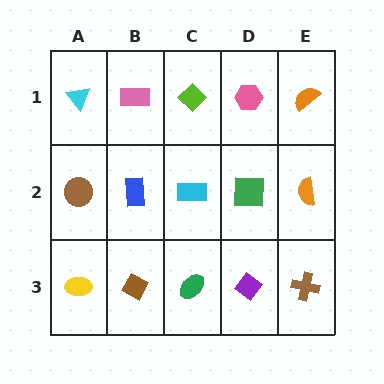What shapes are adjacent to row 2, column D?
A pink hexagon (row 1, column D), a purple diamond (row 3, column D), a cyan rectangle (row 2, column C), an orange semicircle (row 2, column E).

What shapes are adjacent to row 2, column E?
An orange semicircle (row 1, column E), a brown cross (row 3, column E), a green square (row 2, column D).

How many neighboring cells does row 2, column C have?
4.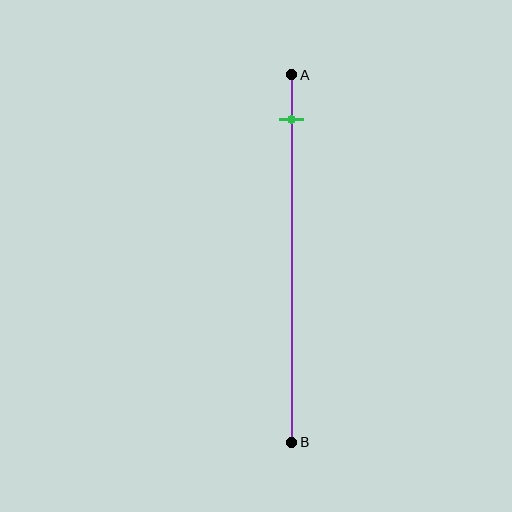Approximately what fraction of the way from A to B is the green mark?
The green mark is approximately 10% of the way from A to B.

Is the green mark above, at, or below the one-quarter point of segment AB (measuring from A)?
The green mark is above the one-quarter point of segment AB.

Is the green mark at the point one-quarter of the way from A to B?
No, the mark is at about 10% from A, not at the 25% one-quarter point.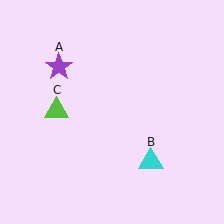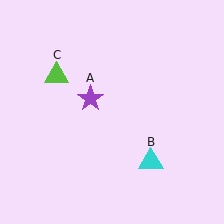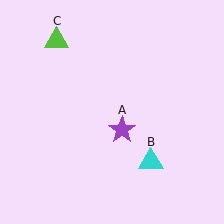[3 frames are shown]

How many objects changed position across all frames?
2 objects changed position: purple star (object A), lime triangle (object C).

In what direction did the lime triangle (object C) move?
The lime triangle (object C) moved up.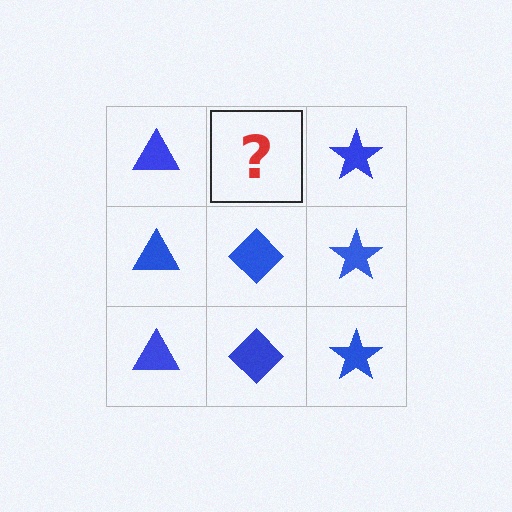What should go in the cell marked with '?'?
The missing cell should contain a blue diamond.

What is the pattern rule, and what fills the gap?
The rule is that each column has a consistent shape. The gap should be filled with a blue diamond.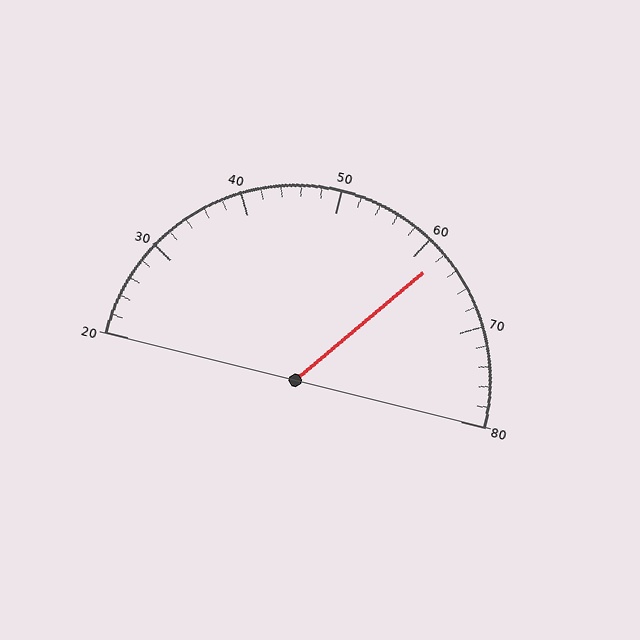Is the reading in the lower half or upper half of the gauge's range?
The reading is in the upper half of the range (20 to 80).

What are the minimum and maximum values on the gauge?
The gauge ranges from 20 to 80.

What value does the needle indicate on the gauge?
The needle indicates approximately 62.